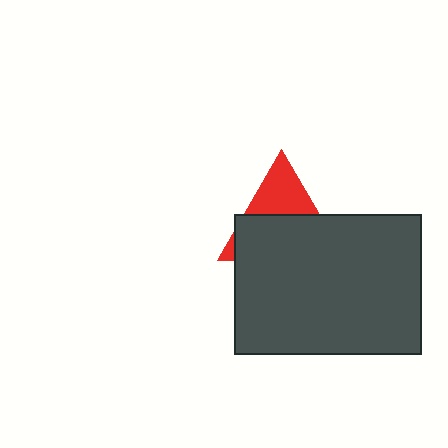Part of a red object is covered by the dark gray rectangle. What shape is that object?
It is a triangle.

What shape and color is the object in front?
The object in front is a dark gray rectangle.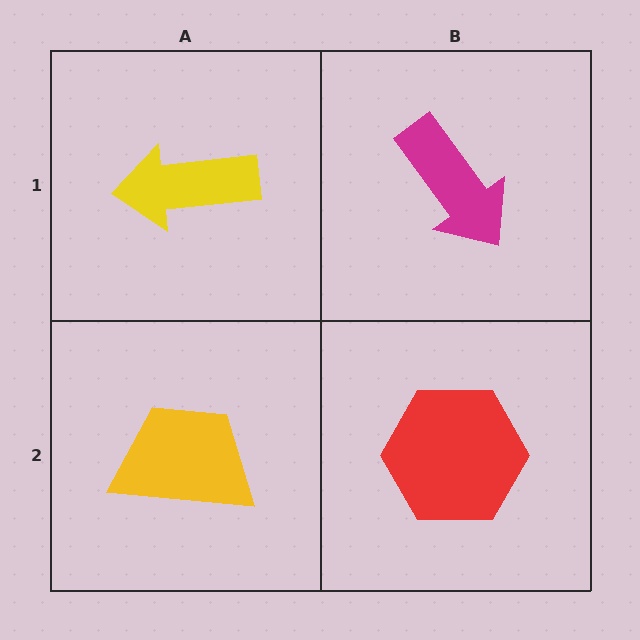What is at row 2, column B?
A red hexagon.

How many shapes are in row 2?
2 shapes.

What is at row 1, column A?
A yellow arrow.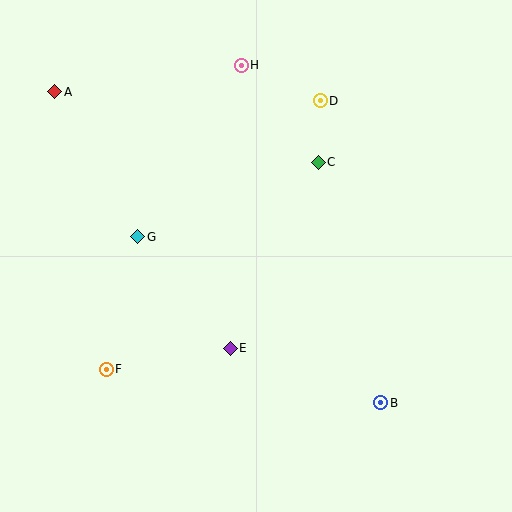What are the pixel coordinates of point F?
Point F is at (106, 369).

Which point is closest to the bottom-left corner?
Point F is closest to the bottom-left corner.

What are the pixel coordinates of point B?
Point B is at (381, 403).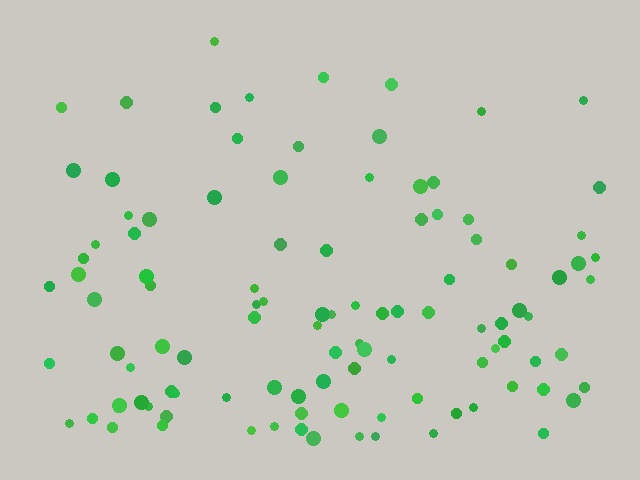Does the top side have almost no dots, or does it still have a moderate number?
Still a moderate number, just noticeably fewer than the bottom.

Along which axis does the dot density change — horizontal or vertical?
Vertical.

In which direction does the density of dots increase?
From top to bottom, with the bottom side densest.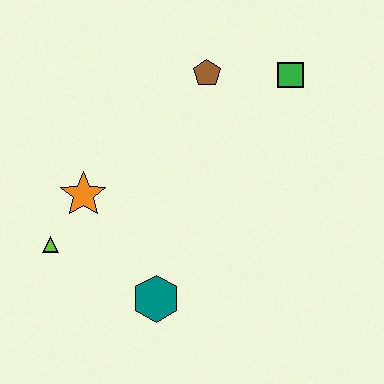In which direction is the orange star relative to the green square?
The orange star is to the left of the green square.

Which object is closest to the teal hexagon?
The lime triangle is closest to the teal hexagon.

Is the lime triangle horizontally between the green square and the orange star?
No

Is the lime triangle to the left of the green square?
Yes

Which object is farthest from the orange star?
The green square is farthest from the orange star.